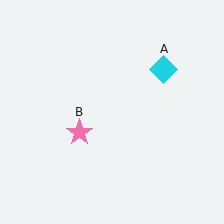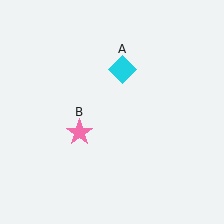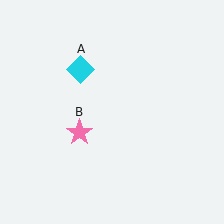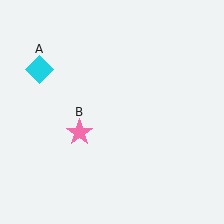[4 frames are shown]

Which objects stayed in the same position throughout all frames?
Pink star (object B) remained stationary.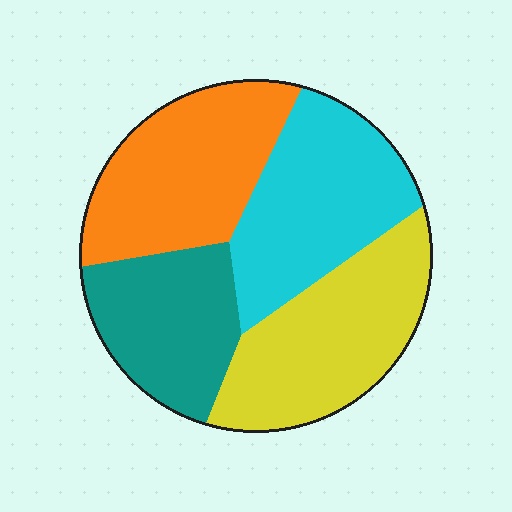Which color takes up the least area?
Teal, at roughly 20%.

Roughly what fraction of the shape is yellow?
Yellow covers 27% of the shape.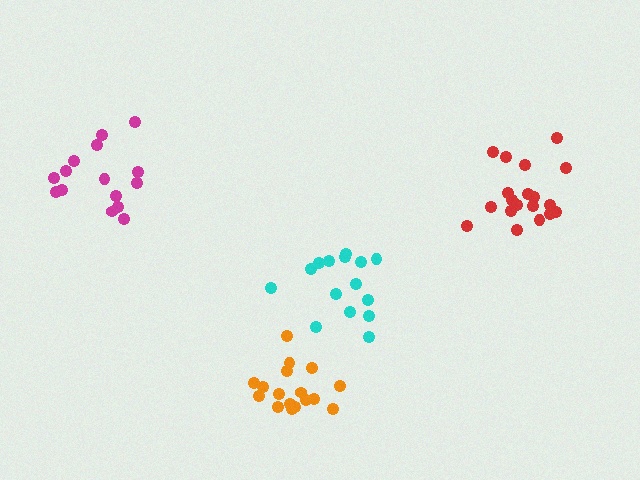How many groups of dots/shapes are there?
There are 4 groups.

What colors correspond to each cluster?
The clusters are colored: red, orange, magenta, cyan.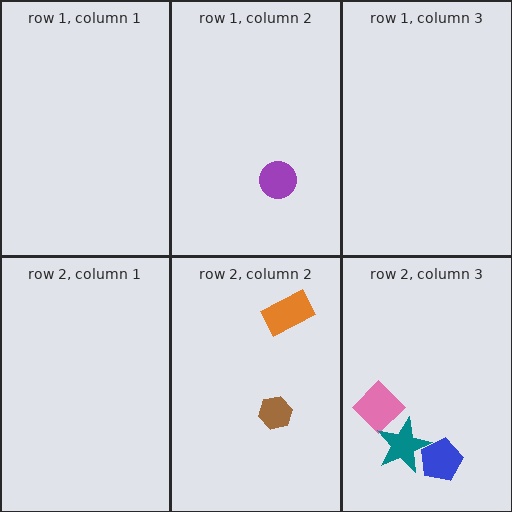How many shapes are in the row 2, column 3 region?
3.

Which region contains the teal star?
The row 2, column 3 region.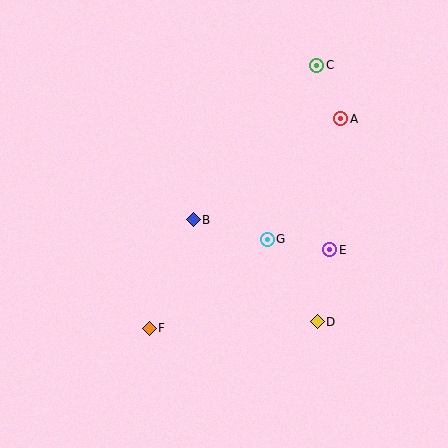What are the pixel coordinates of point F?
Point F is at (149, 328).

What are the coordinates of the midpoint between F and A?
The midpoint between F and A is at (245, 224).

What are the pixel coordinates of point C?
Point C is at (317, 65).